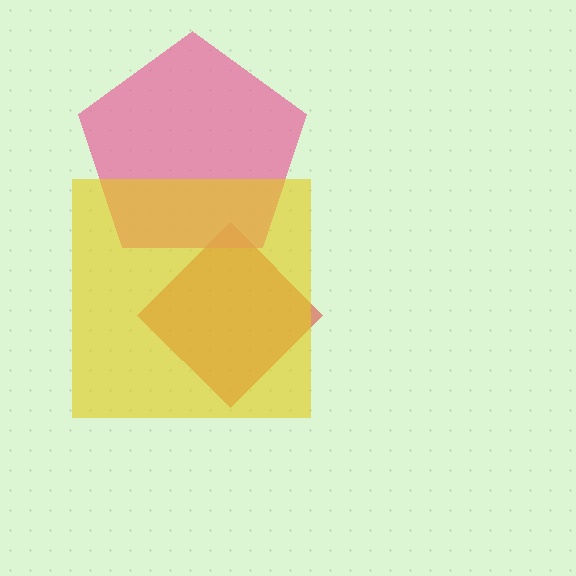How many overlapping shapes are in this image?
There are 3 overlapping shapes in the image.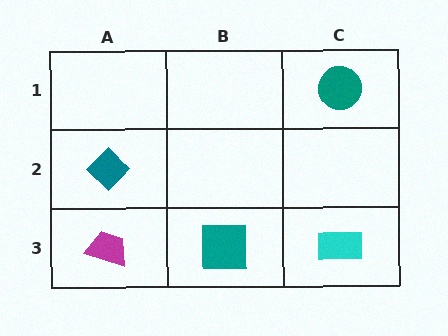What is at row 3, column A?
A magenta trapezoid.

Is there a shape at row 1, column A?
No, that cell is empty.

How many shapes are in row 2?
1 shape.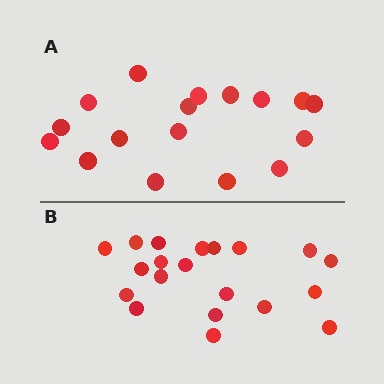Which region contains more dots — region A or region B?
Region B (the bottom region) has more dots.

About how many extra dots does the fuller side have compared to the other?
Region B has just a few more — roughly 2 or 3 more dots than region A.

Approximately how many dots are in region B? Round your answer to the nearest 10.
About 20 dots.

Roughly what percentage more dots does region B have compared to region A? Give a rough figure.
About 20% more.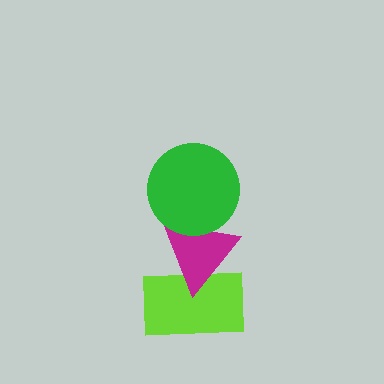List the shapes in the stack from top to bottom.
From top to bottom: the green circle, the magenta triangle, the lime rectangle.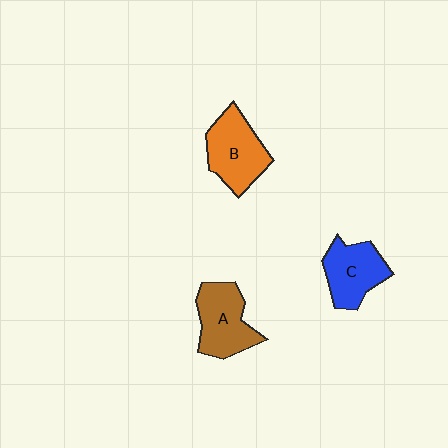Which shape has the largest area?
Shape B (orange).